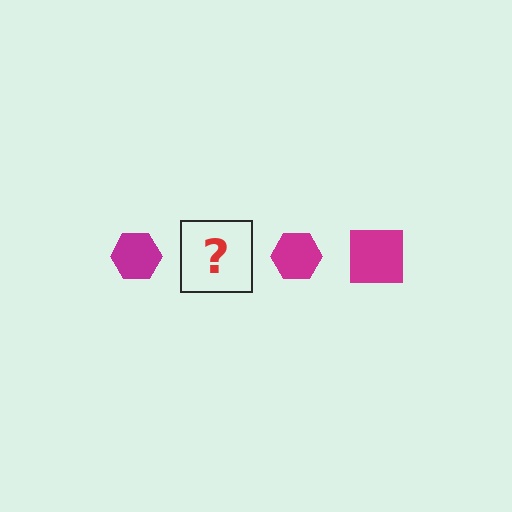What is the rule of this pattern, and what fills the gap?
The rule is that the pattern cycles through hexagon, square shapes in magenta. The gap should be filled with a magenta square.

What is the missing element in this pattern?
The missing element is a magenta square.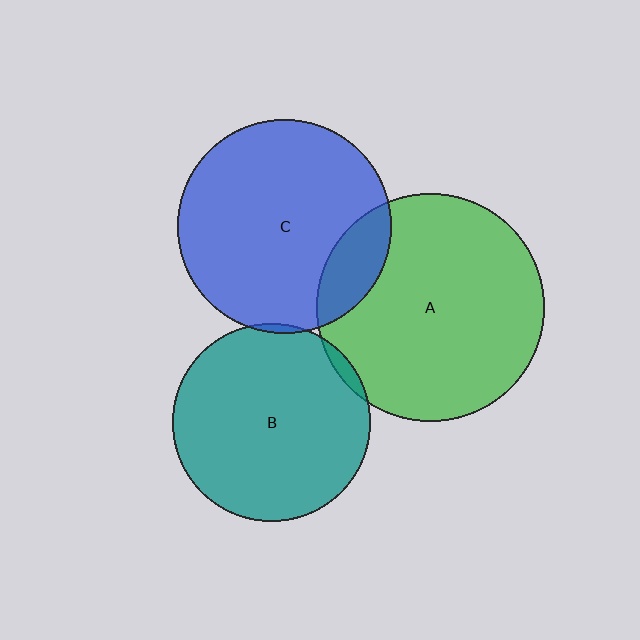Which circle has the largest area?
Circle A (green).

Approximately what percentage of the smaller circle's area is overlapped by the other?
Approximately 5%.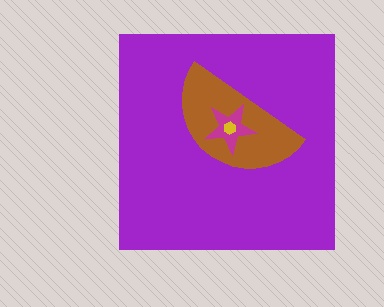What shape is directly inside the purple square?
The brown semicircle.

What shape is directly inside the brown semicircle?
The magenta star.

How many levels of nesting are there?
4.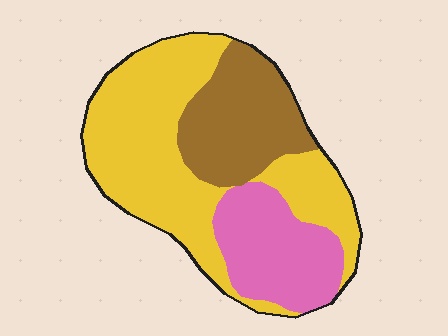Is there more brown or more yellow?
Yellow.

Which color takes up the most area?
Yellow, at roughly 50%.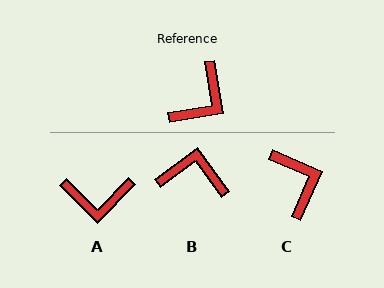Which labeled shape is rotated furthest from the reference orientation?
B, about 117 degrees away.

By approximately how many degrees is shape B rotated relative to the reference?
Approximately 117 degrees counter-clockwise.